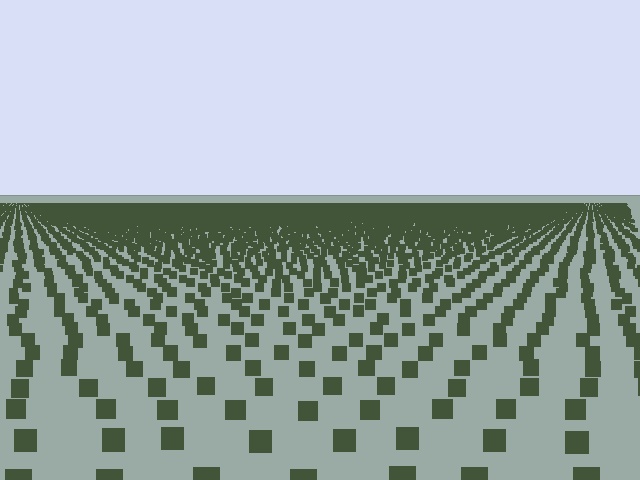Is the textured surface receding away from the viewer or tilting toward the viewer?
The surface is receding away from the viewer. Texture elements get smaller and denser toward the top.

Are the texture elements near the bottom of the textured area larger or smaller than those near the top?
Larger. Near the bottom, elements are closer to the viewer and appear at a bigger on-screen size.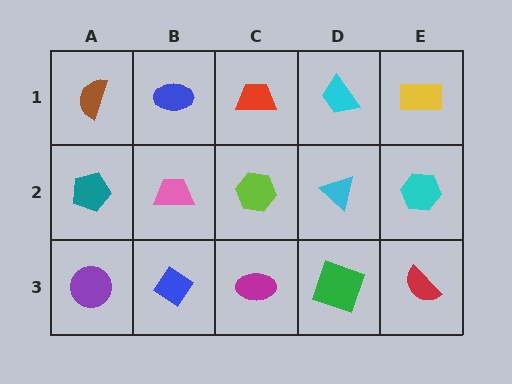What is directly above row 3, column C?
A lime hexagon.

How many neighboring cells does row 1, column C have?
3.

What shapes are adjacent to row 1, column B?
A pink trapezoid (row 2, column B), a brown semicircle (row 1, column A), a red trapezoid (row 1, column C).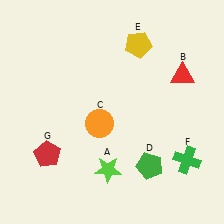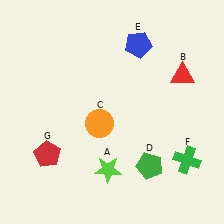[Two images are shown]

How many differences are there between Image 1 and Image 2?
There is 1 difference between the two images.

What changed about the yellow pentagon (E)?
In Image 1, E is yellow. In Image 2, it changed to blue.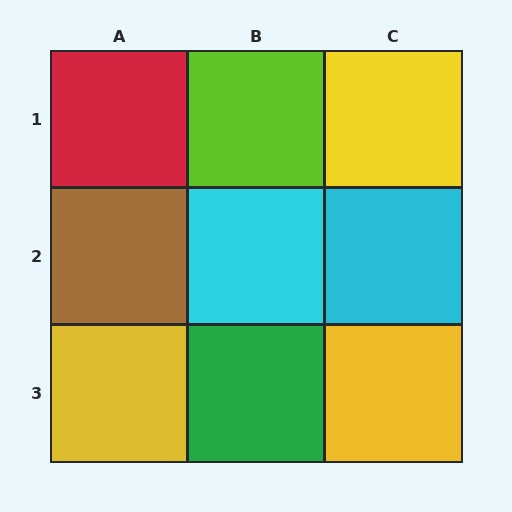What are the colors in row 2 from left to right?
Brown, cyan, cyan.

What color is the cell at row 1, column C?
Yellow.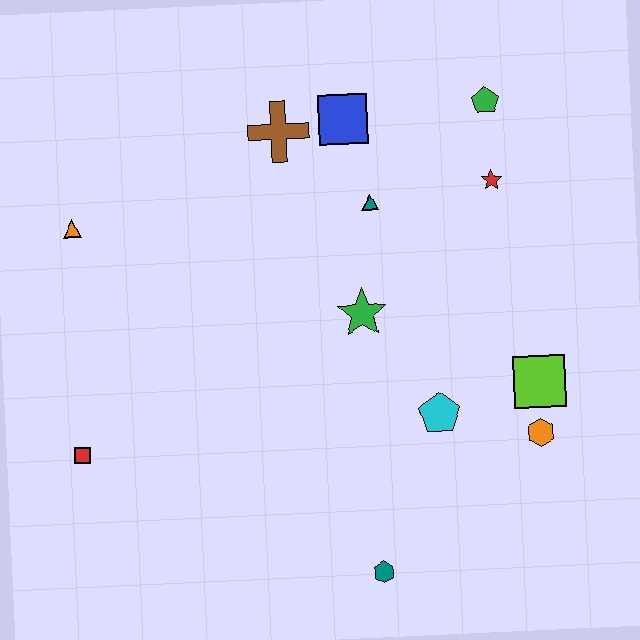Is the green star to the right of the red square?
Yes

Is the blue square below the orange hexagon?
No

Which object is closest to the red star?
The green pentagon is closest to the red star.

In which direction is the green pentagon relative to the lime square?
The green pentagon is above the lime square.